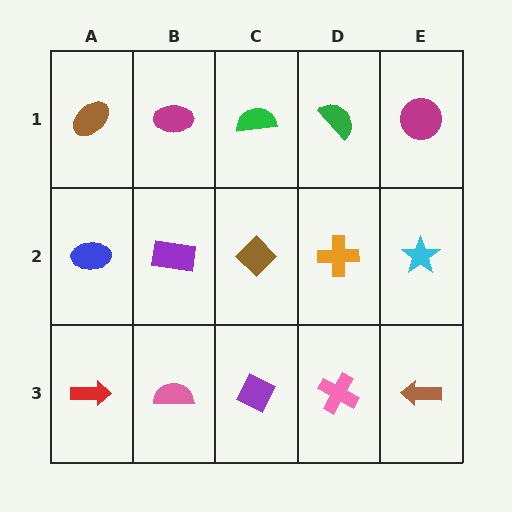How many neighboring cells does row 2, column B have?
4.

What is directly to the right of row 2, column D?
A cyan star.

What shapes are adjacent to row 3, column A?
A blue ellipse (row 2, column A), a pink semicircle (row 3, column B).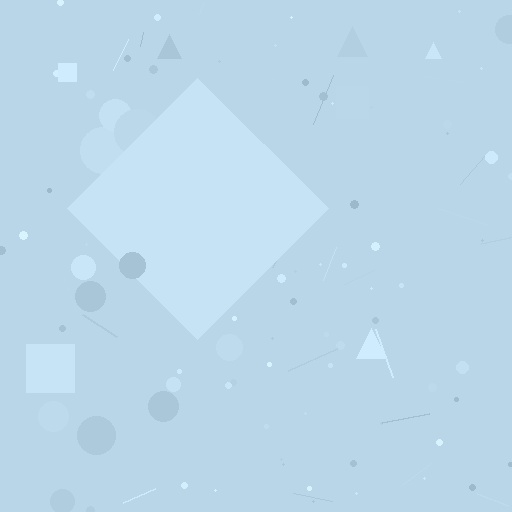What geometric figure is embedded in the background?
A diamond is embedded in the background.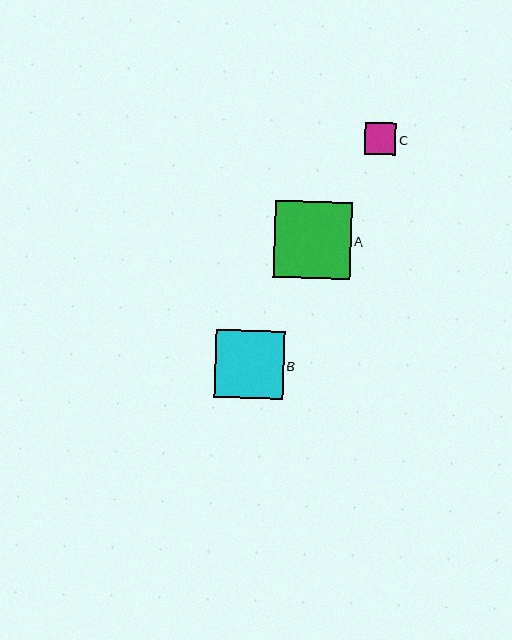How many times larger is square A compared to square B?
Square A is approximately 1.1 times the size of square B.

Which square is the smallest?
Square C is the smallest with a size of approximately 32 pixels.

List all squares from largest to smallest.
From largest to smallest: A, B, C.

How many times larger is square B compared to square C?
Square B is approximately 2.2 times the size of square C.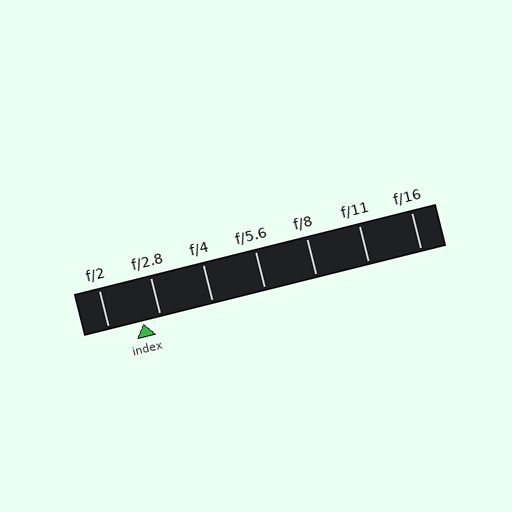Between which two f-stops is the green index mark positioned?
The index mark is between f/2 and f/2.8.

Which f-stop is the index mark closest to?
The index mark is closest to f/2.8.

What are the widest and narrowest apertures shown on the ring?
The widest aperture shown is f/2 and the narrowest is f/16.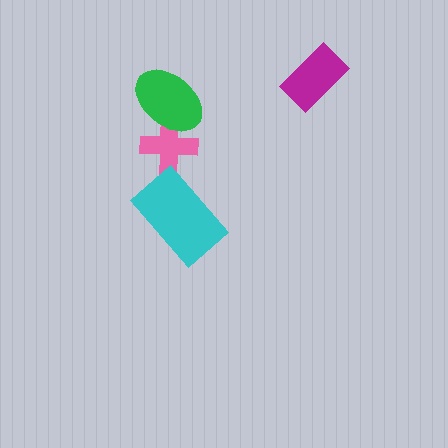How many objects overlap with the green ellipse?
1 object overlaps with the green ellipse.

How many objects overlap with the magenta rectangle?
0 objects overlap with the magenta rectangle.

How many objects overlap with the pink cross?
1 object overlaps with the pink cross.